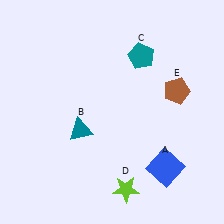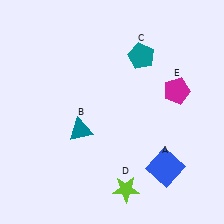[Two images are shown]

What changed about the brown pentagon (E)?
In Image 1, E is brown. In Image 2, it changed to magenta.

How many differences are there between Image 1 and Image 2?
There is 1 difference between the two images.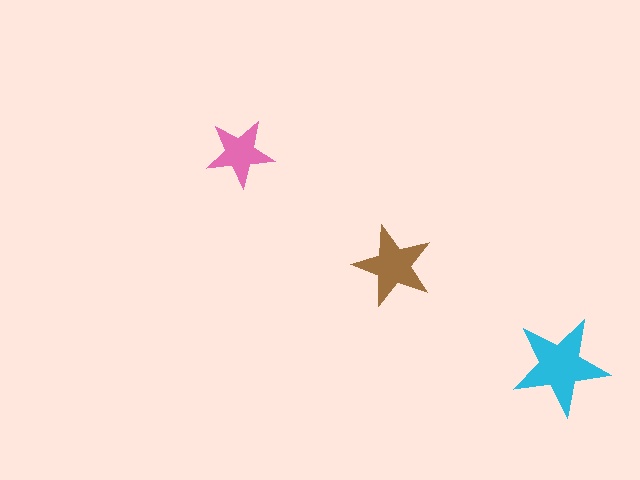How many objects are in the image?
There are 3 objects in the image.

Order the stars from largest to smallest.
the cyan one, the brown one, the pink one.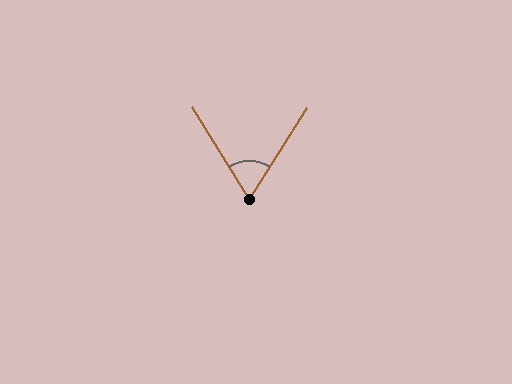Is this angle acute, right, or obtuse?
It is acute.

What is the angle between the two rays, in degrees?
Approximately 64 degrees.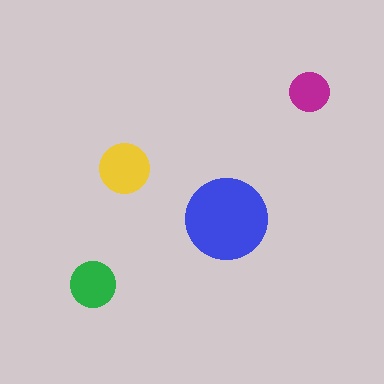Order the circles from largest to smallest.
the blue one, the yellow one, the green one, the magenta one.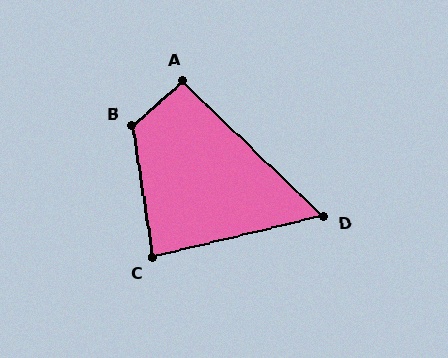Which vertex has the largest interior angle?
B, at approximately 123 degrees.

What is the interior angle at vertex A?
Approximately 95 degrees (approximately right).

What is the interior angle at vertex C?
Approximately 85 degrees (approximately right).